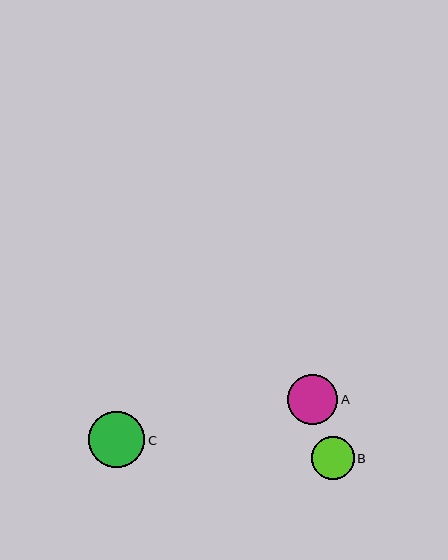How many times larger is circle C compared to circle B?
Circle C is approximately 1.3 times the size of circle B.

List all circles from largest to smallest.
From largest to smallest: C, A, B.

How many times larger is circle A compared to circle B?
Circle A is approximately 1.2 times the size of circle B.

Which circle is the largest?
Circle C is the largest with a size of approximately 56 pixels.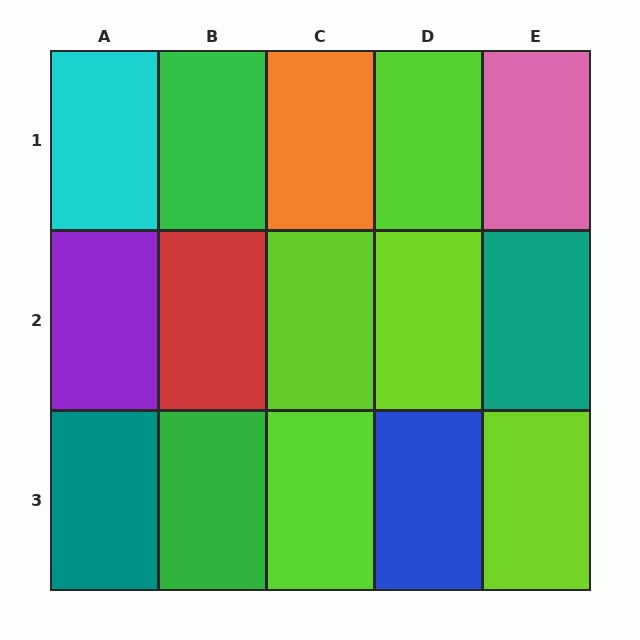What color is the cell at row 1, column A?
Cyan.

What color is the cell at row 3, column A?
Teal.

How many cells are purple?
1 cell is purple.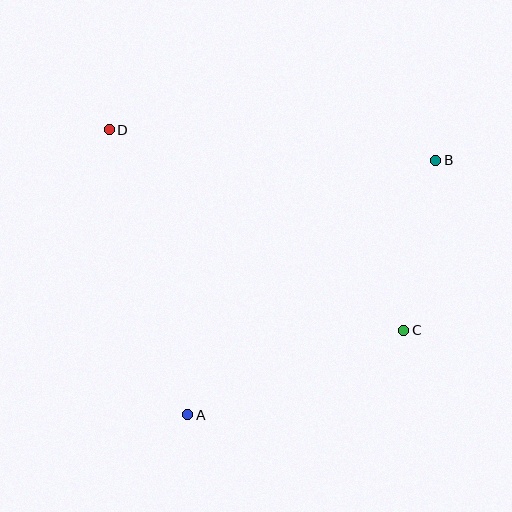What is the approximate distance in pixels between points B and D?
The distance between B and D is approximately 328 pixels.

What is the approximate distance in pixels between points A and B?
The distance between A and B is approximately 355 pixels.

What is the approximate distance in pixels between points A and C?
The distance between A and C is approximately 232 pixels.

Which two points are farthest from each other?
Points C and D are farthest from each other.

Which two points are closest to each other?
Points B and C are closest to each other.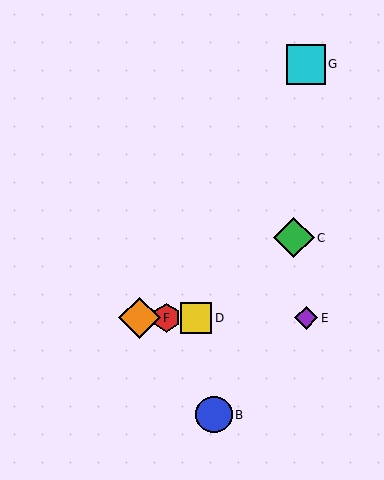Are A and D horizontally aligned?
Yes, both are at y≈318.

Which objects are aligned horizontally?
Objects A, D, E, F are aligned horizontally.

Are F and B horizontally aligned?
No, F is at y≈318 and B is at y≈415.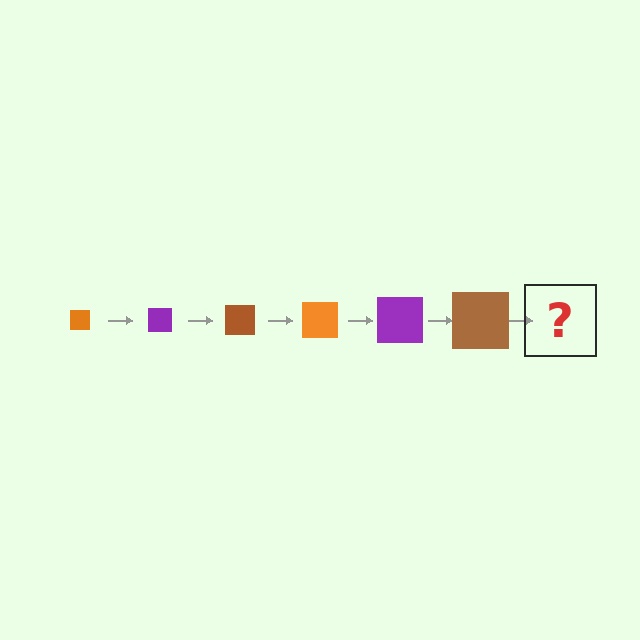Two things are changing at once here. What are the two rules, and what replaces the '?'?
The two rules are that the square grows larger each step and the color cycles through orange, purple, and brown. The '?' should be an orange square, larger than the previous one.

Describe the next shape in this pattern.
It should be an orange square, larger than the previous one.